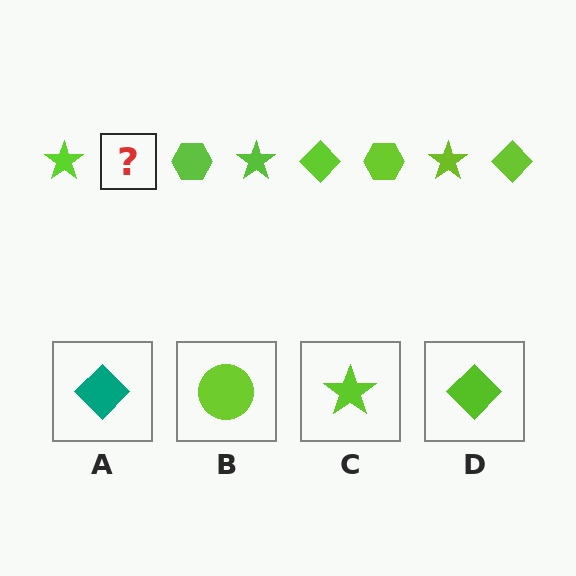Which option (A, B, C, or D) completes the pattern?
D.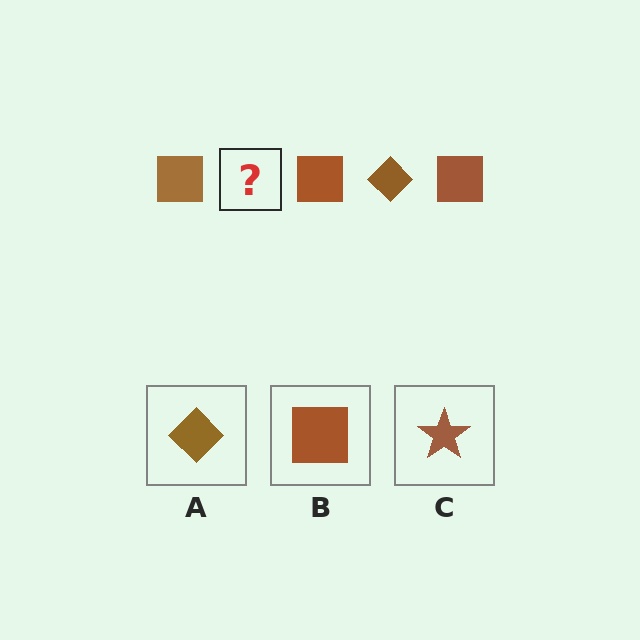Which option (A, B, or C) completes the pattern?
A.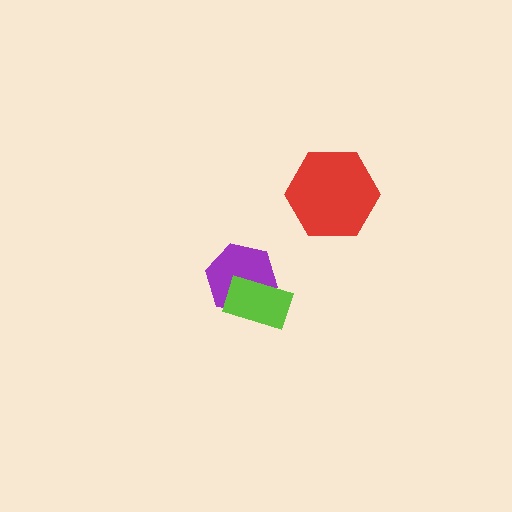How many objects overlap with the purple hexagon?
1 object overlaps with the purple hexagon.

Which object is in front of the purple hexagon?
The lime rectangle is in front of the purple hexagon.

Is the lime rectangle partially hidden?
No, no other shape covers it.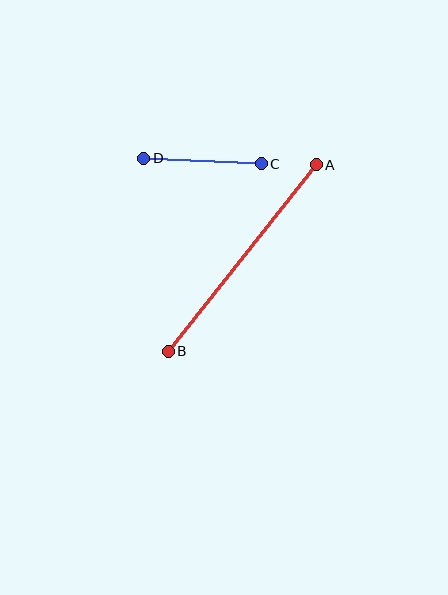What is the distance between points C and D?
The distance is approximately 117 pixels.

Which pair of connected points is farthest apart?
Points A and B are farthest apart.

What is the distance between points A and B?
The distance is approximately 238 pixels.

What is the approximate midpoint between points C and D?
The midpoint is at approximately (202, 161) pixels.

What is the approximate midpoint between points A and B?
The midpoint is at approximately (242, 258) pixels.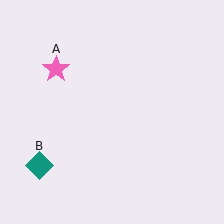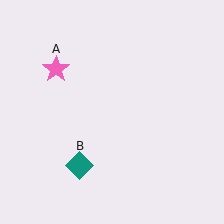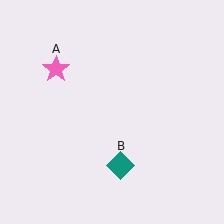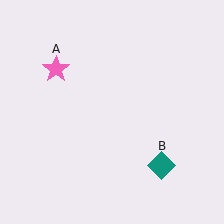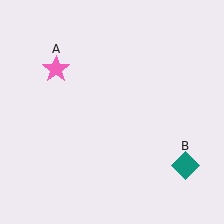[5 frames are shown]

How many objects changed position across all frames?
1 object changed position: teal diamond (object B).